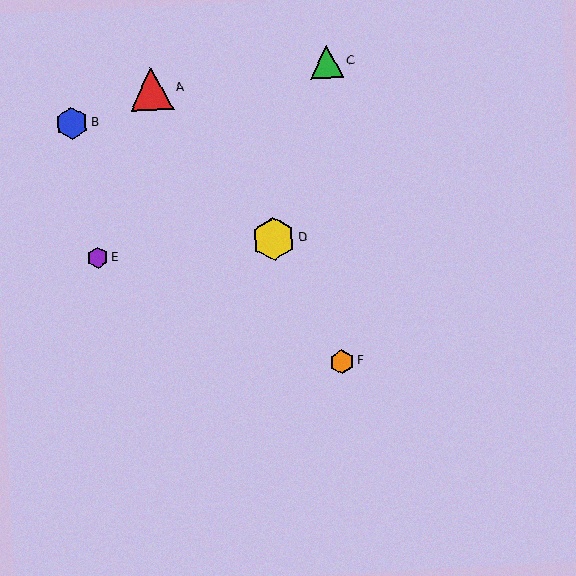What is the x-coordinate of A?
Object A is at x≈151.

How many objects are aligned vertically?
2 objects (C, F) are aligned vertically.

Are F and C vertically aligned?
Yes, both are at x≈342.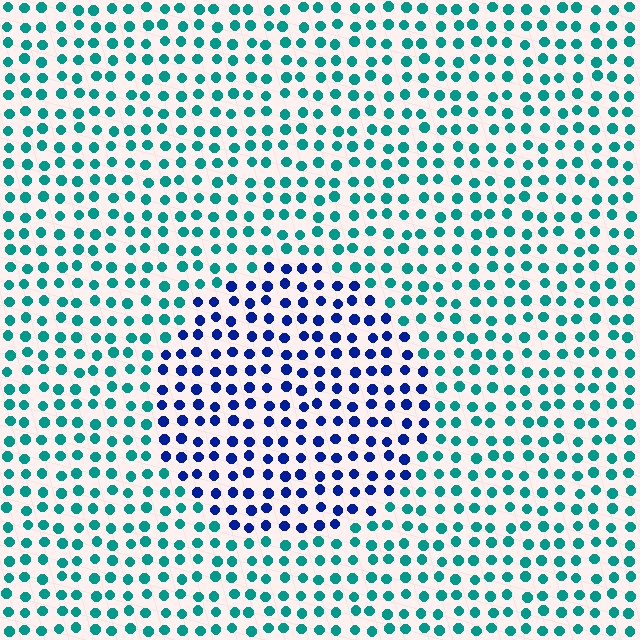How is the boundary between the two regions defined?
The boundary is defined purely by a slight shift in hue (about 55 degrees). Spacing, size, and orientation are identical on both sides.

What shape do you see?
I see a circle.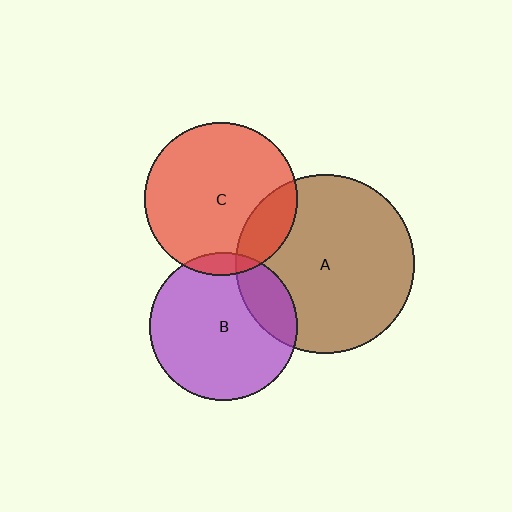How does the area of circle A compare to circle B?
Approximately 1.5 times.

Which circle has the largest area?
Circle A (brown).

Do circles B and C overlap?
Yes.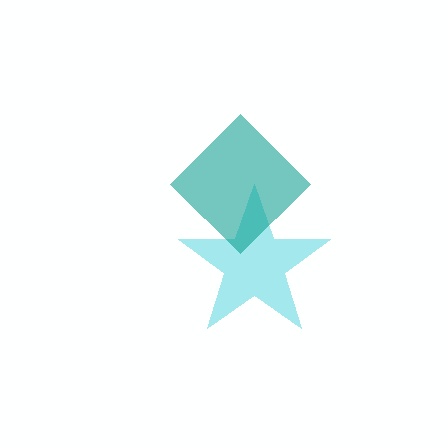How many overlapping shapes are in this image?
There are 2 overlapping shapes in the image.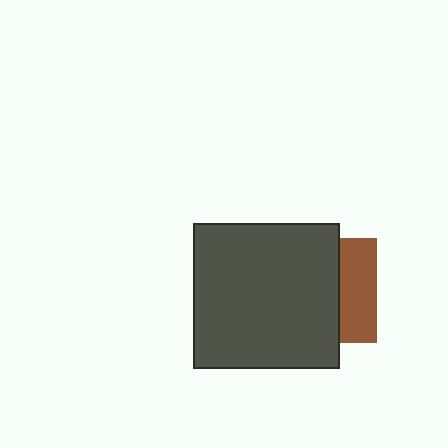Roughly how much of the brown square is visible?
A small part of it is visible (roughly 36%).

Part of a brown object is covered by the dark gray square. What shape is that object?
It is a square.